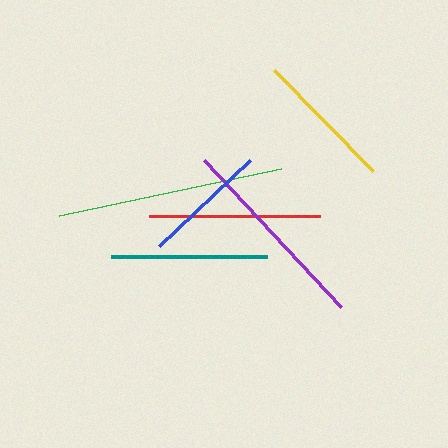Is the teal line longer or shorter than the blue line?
The teal line is longer than the blue line.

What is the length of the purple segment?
The purple segment is approximately 200 pixels long.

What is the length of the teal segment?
The teal segment is approximately 156 pixels long.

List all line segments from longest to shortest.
From longest to shortest: green, purple, red, teal, yellow, blue.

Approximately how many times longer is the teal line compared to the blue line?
The teal line is approximately 1.2 times the length of the blue line.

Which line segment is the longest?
The green line is the longest at approximately 227 pixels.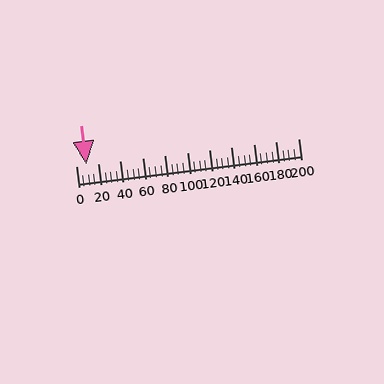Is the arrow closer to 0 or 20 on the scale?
The arrow is closer to 0.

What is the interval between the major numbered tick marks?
The major tick marks are spaced 20 units apart.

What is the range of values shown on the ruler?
The ruler shows values from 0 to 200.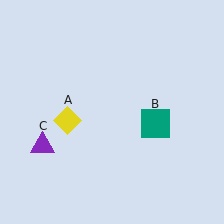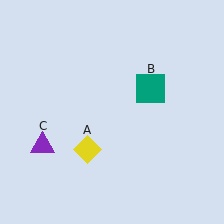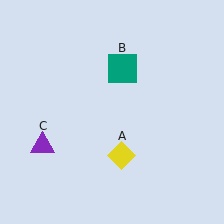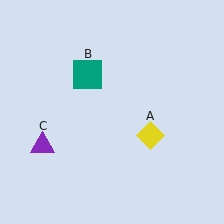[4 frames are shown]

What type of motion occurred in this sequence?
The yellow diamond (object A), teal square (object B) rotated counterclockwise around the center of the scene.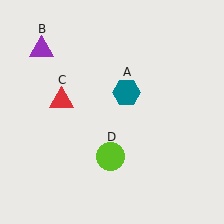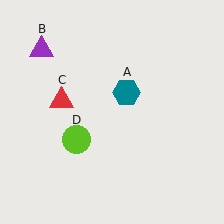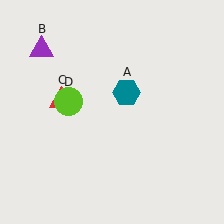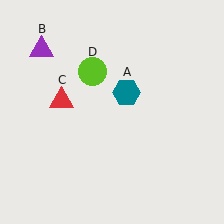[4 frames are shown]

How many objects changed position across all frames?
1 object changed position: lime circle (object D).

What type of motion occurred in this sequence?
The lime circle (object D) rotated clockwise around the center of the scene.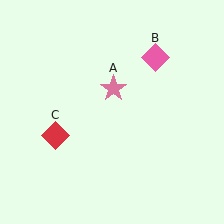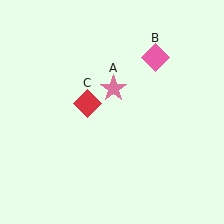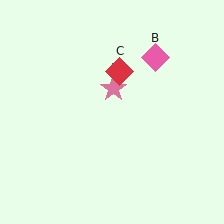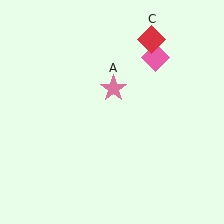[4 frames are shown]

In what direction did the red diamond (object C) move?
The red diamond (object C) moved up and to the right.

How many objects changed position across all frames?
1 object changed position: red diamond (object C).